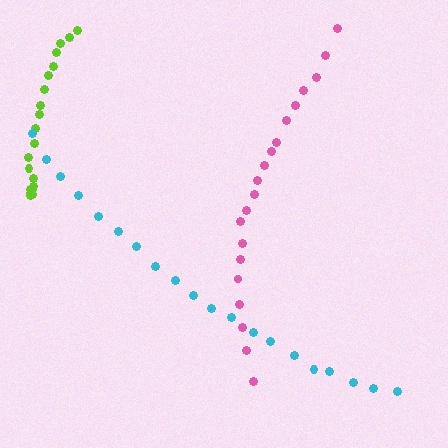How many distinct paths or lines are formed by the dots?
There are 3 distinct paths.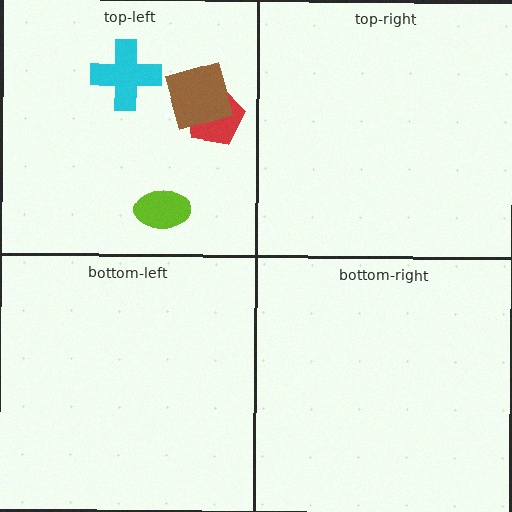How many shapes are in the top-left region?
4.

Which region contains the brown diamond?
The top-left region.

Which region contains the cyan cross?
The top-left region.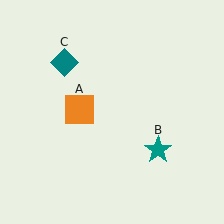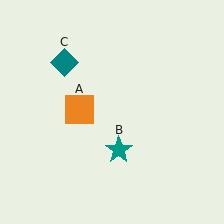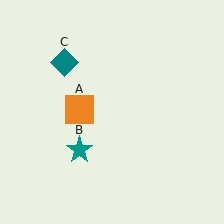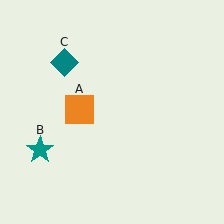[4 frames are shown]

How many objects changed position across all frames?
1 object changed position: teal star (object B).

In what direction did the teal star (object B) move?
The teal star (object B) moved left.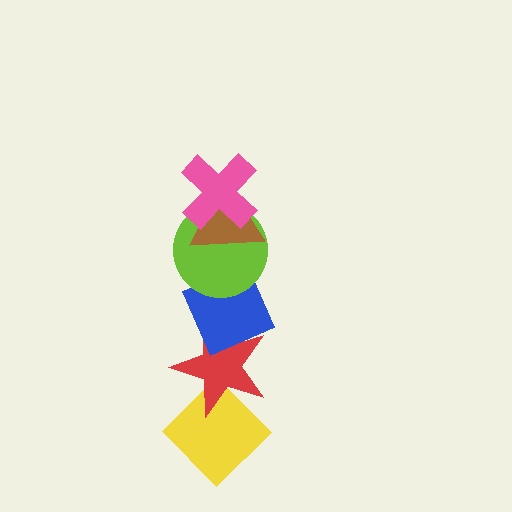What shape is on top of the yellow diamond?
The red star is on top of the yellow diamond.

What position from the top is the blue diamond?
The blue diamond is 4th from the top.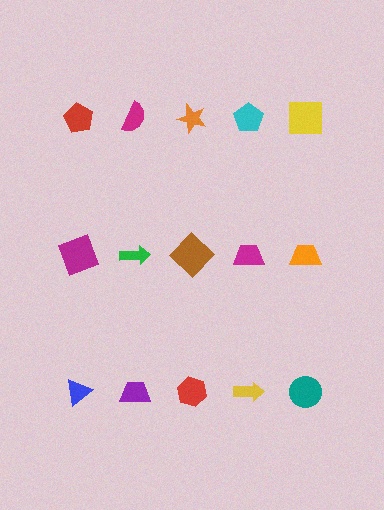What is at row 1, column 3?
An orange star.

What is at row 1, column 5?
A yellow square.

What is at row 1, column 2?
A magenta semicircle.